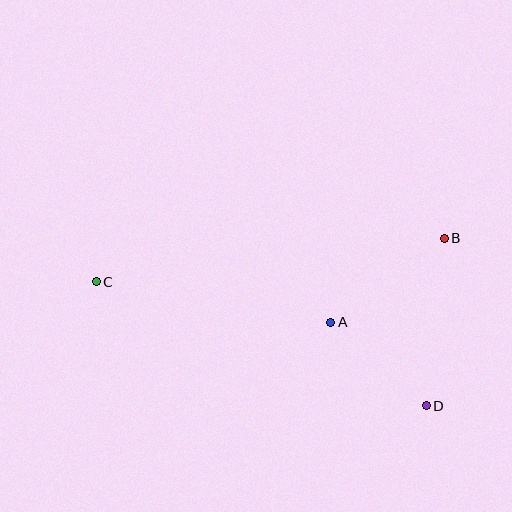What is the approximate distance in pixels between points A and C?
The distance between A and C is approximately 239 pixels.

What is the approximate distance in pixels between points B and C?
The distance between B and C is approximately 351 pixels.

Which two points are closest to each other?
Points A and D are closest to each other.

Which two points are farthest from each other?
Points C and D are farthest from each other.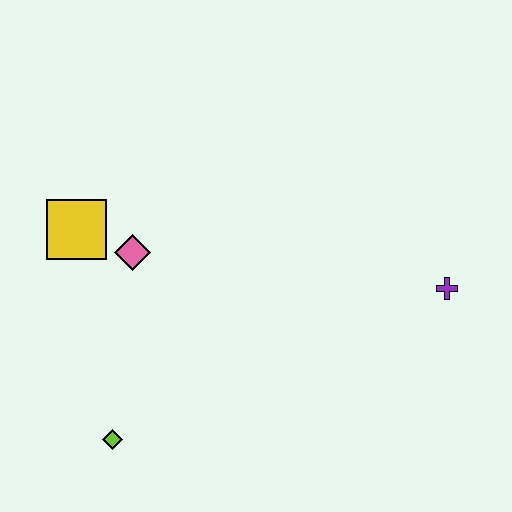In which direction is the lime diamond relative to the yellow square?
The lime diamond is below the yellow square.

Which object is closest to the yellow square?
The pink diamond is closest to the yellow square.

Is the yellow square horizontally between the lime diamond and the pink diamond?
No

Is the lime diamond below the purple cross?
Yes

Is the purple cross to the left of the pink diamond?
No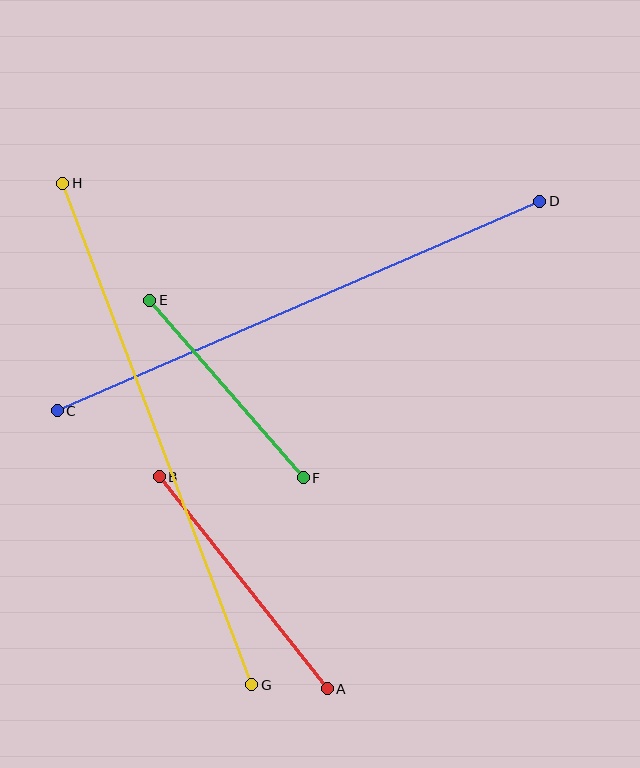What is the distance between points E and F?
The distance is approximately 235 pixels.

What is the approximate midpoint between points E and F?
The midpoint is at approximately (226, 389) pixels.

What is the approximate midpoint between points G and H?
The midpoint is at approximately (157, 434) pixels.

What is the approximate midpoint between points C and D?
The midpoint is at approximately (298, 306) pixels.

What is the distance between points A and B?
The distance is approximately 270 pixels.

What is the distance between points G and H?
The distance is approximately 536 pixels.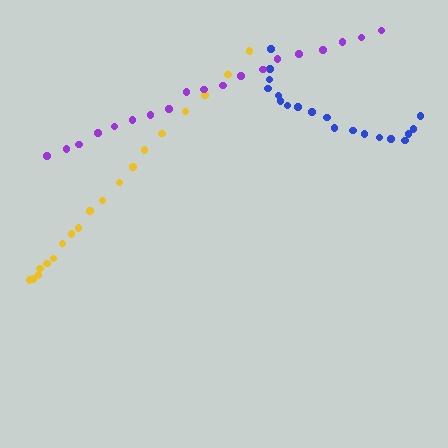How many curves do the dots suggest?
There are 3 distinct paths.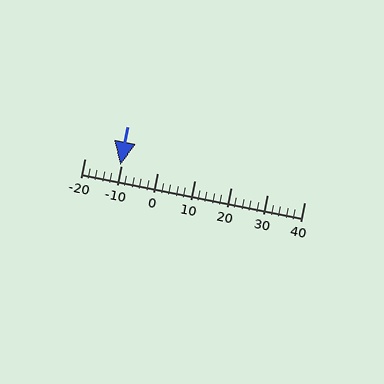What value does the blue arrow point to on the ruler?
The blue arrow points to approximately -10.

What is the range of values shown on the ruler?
The ruler shows values from -20 to 40.